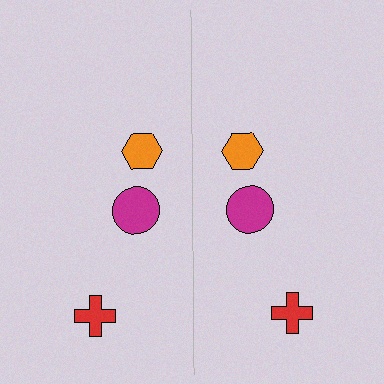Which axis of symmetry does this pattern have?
The pattern has a vertical axis of symmetry running through the center of the image.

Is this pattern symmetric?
Yes, this pattern has bilateral (reflection) symmetry.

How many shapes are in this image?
There are 6 shapes in this image.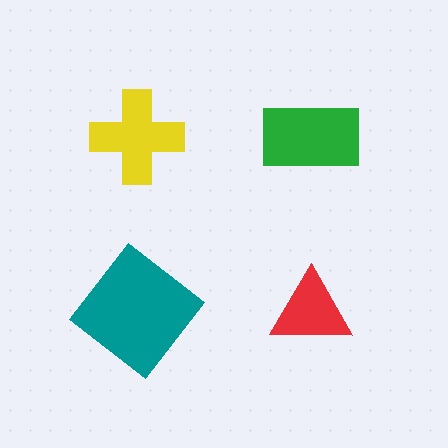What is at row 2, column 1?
A teal diamond.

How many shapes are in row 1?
2 shapes.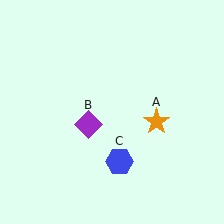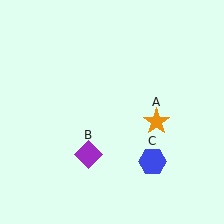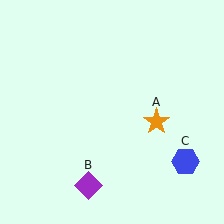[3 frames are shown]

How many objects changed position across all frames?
2 objects changed position: purple diamond (object B), blue hexagon (object C).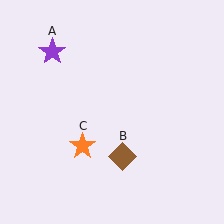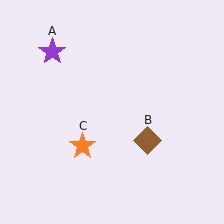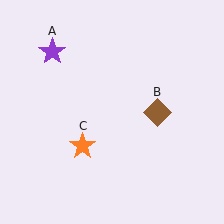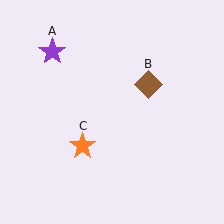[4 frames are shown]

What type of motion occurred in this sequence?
The brown diamond (object B) rotated counterclockwise around the center of the scene.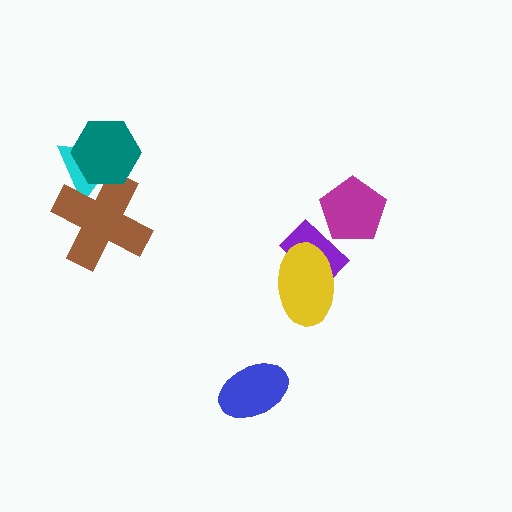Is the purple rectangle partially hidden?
Yes, it is partially covered by another shape.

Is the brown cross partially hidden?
Yes, it is partially covered by another shape.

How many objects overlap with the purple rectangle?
2 objects overlap with the purple rectangle.